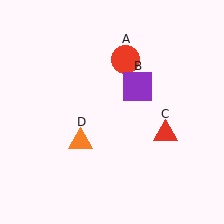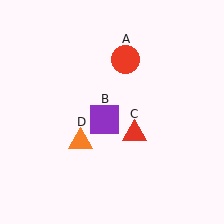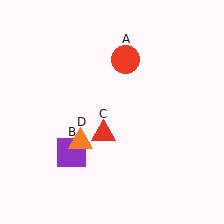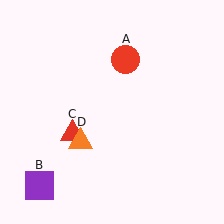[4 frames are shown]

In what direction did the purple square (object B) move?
The purple square (object B) moved down and to the left.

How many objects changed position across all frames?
2 objects changed position: purple square (object B), red triangle (object C).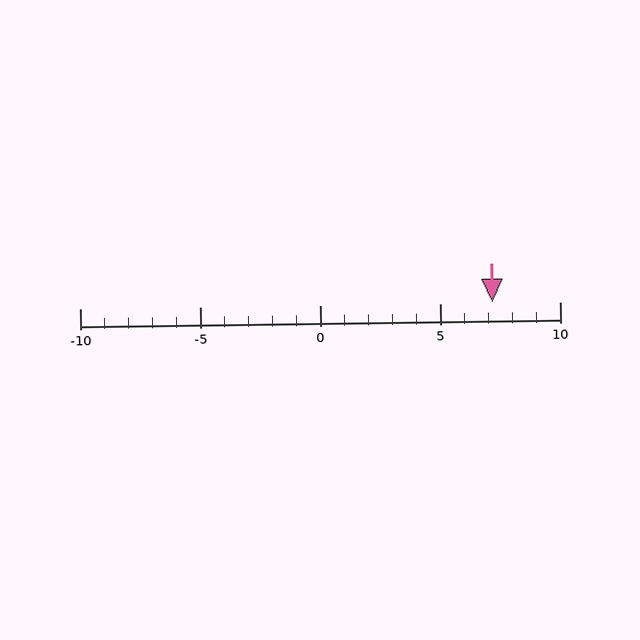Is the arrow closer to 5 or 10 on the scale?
The arrow is closer to 5.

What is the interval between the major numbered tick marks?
The major tick marks are spaced 5 units apart.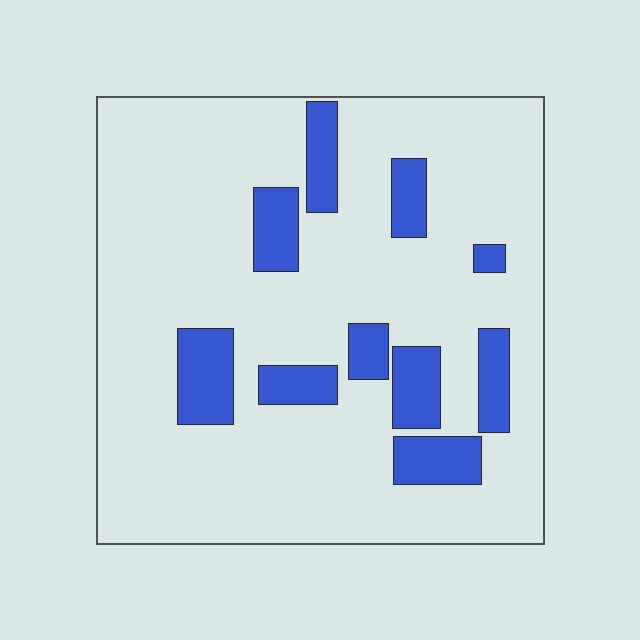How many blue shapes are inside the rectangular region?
10.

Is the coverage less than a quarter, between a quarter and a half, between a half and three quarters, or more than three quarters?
Less than a quarter.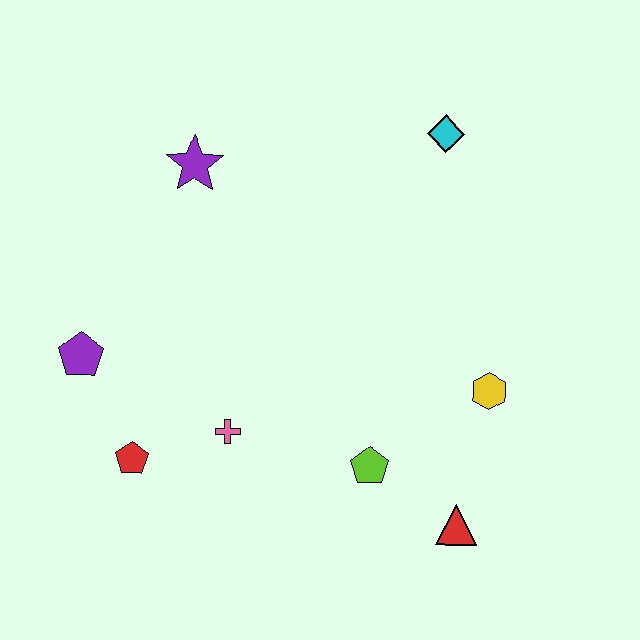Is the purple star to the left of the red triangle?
Yes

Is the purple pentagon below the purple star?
Yes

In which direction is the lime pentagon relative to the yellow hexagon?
The lime pentagon is to the left of the yellow hexagon.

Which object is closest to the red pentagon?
The pink cross is closest to the red pentagon.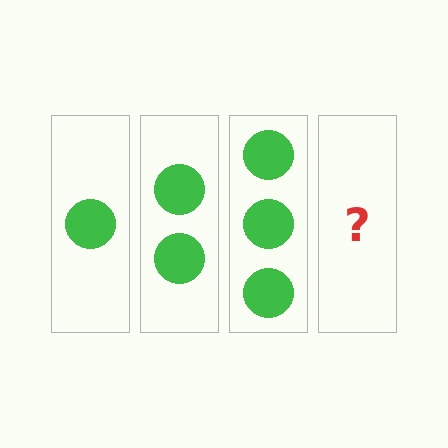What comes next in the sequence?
The next element should be 4 circles.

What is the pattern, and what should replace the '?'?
The pattern is that each step adds one more circle. The '?' should be 4 circles.